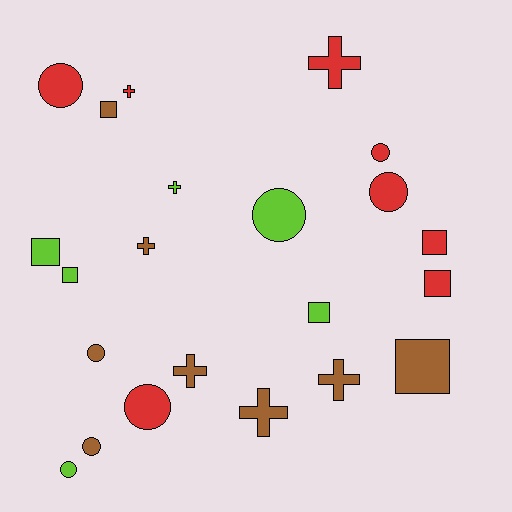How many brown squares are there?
There are 2 brown squares.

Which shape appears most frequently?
Circle, with 8 objects.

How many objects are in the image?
There are 22 objects.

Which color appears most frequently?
Brown, with 8 objects.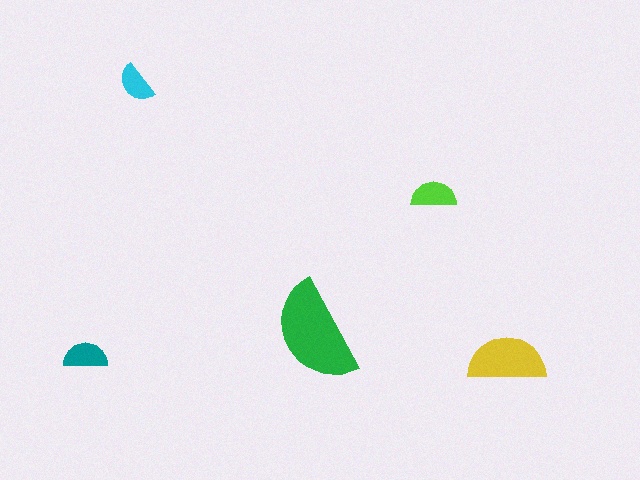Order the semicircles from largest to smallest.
the green one, the yellow one, the lime one, the teal one, the cyan one.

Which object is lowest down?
The yellow semicircle is bottommost.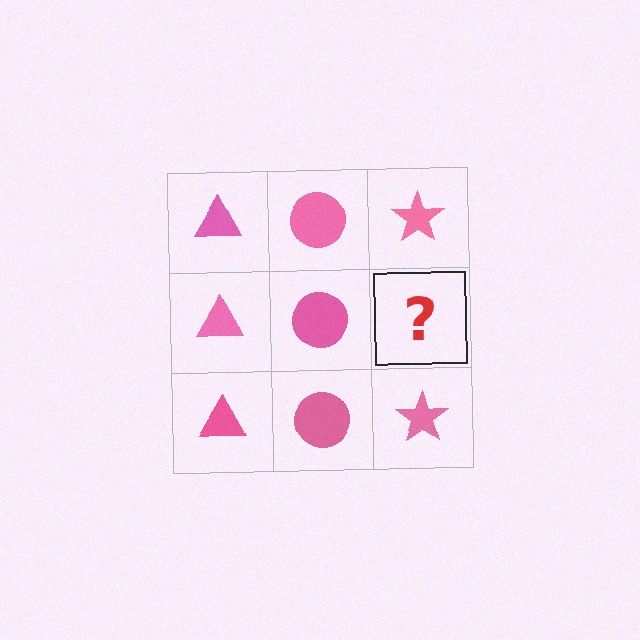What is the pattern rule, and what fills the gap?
The rule is that each column has a consistent shape. The gap should be filled with a pink star.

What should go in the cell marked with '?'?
The missing cell should contain a pink star.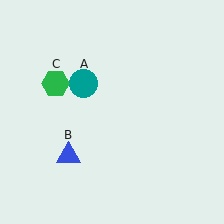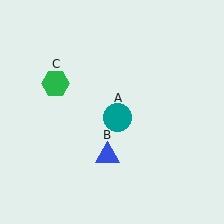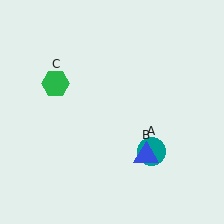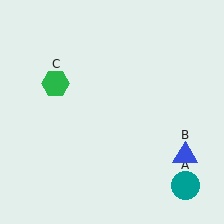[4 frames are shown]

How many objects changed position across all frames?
2 objects changed position: teal circle (object A), blue triangle (object B).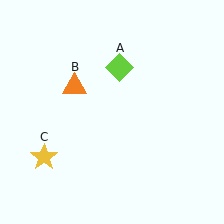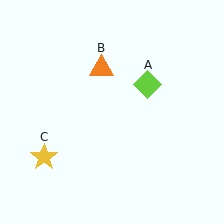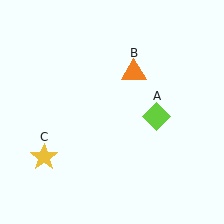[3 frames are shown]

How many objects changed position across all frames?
2 objects changed position: lime diamond (object A), orange triangle (object B).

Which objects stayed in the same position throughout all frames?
Yellow star (object C) remained stationary.